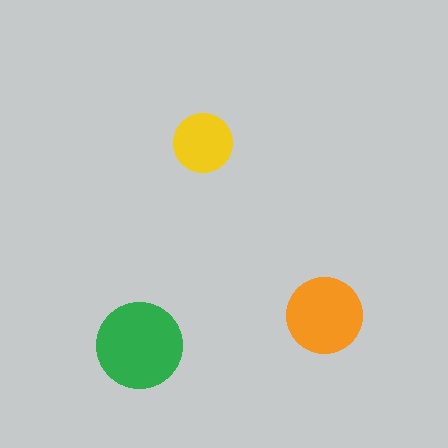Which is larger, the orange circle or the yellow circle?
The orange one.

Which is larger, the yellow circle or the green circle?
The green one.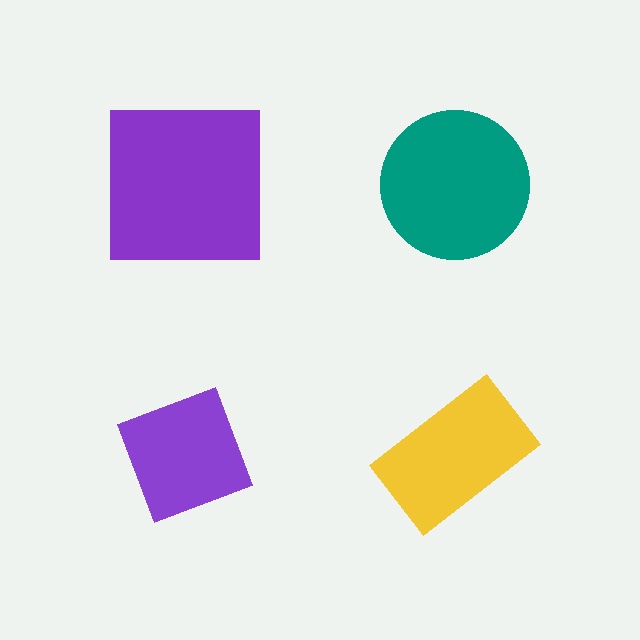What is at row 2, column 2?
A yellow rectangle.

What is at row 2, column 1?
A purple diamond.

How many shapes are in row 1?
2 shapes.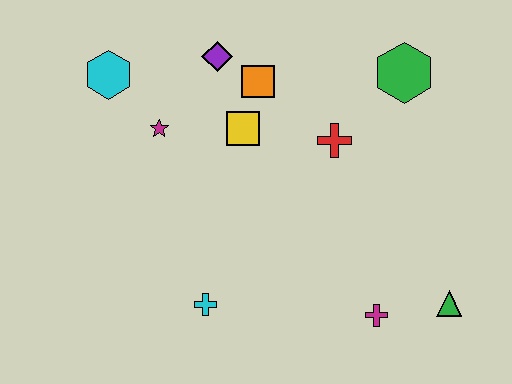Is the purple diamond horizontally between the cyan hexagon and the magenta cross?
Yes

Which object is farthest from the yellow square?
The green triangle is farthest from the yellow square.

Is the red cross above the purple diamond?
No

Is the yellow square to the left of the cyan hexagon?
No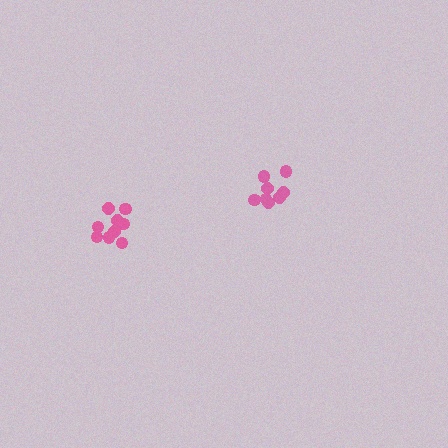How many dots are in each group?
Group 1: 8 dots, Group 2: 9 dots (17 total).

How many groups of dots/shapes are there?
There are 2 groups.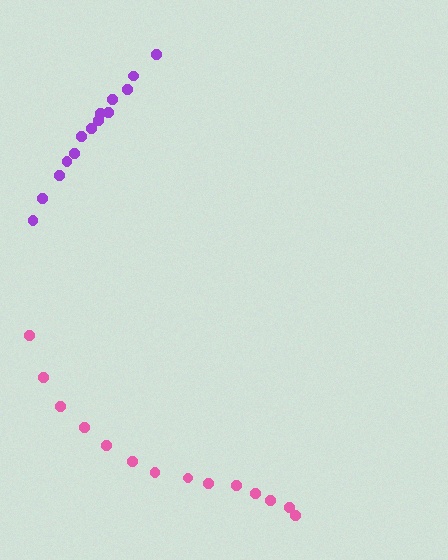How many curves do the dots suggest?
There are 2 distinct paths.